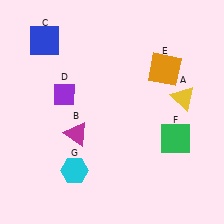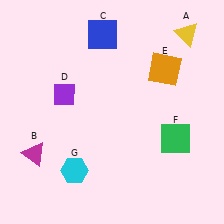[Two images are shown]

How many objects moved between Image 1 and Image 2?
3 objects moved between the two images.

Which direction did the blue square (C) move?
The blue square (C) moved right.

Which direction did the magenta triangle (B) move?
The magenta triangle (B) moved left.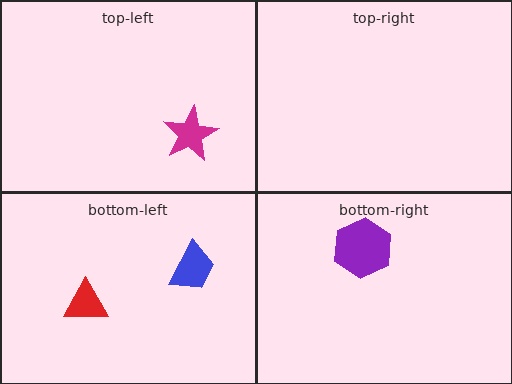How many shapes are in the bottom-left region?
2.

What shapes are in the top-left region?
The magenta star.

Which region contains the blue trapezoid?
The bottom-left region.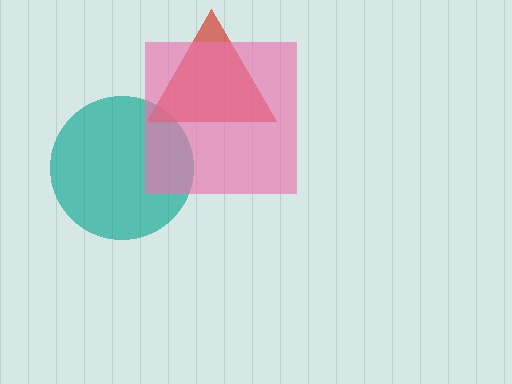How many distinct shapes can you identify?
There are 3 distinct shapes: a teal circle, a red triangle, a pink square.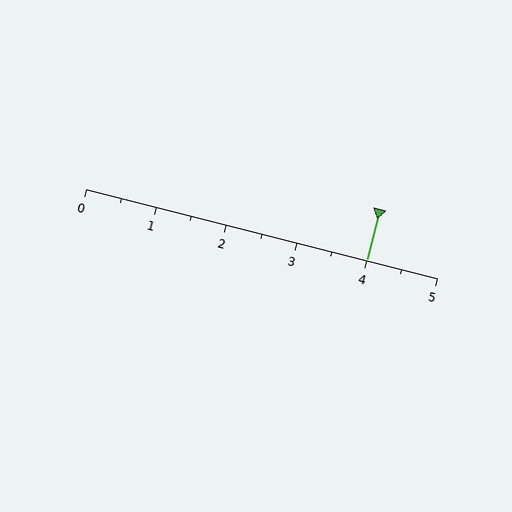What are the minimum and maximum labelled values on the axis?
The axis runs from 0 to 5.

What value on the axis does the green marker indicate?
The marker indicates approximately 4.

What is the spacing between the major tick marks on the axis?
The major ticks are spaced 1 apart.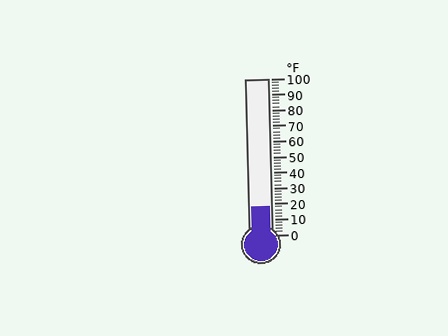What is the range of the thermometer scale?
The thermometer scale ranges from 0°F to 100°F.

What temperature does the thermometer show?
The thermometer shows approximately 18°F.